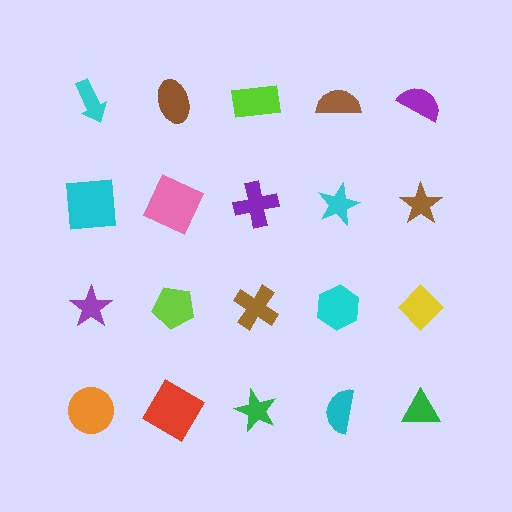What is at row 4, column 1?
An orange circle.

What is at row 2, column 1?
A cyan square.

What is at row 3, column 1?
A purple star.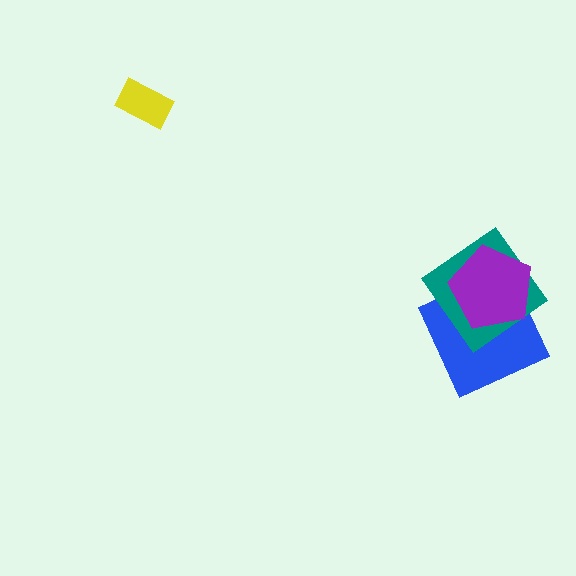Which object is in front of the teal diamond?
The purple pentagon is in front of the teal diamond.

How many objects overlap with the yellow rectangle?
0 objects overlap with the yellow rectangle.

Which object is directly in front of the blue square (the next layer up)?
The teal diamond is directly in front of the blue square.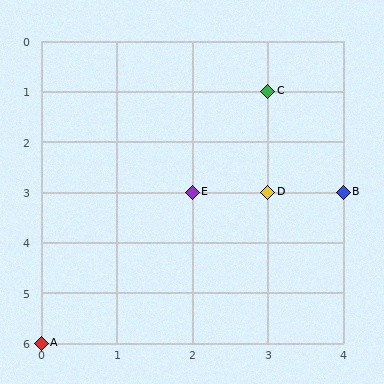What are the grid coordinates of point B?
Point B is at grid coordinates (4, 3).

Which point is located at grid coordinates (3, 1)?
Point C is at (3, 1).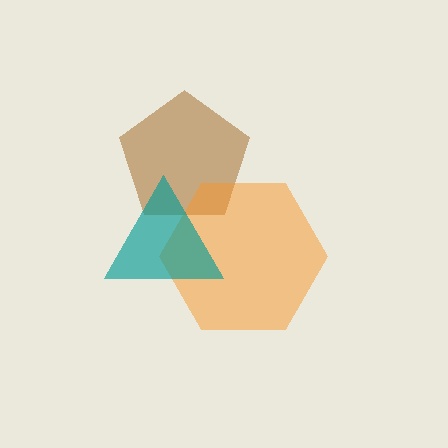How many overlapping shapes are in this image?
There are 3 overlapping shapes in the image.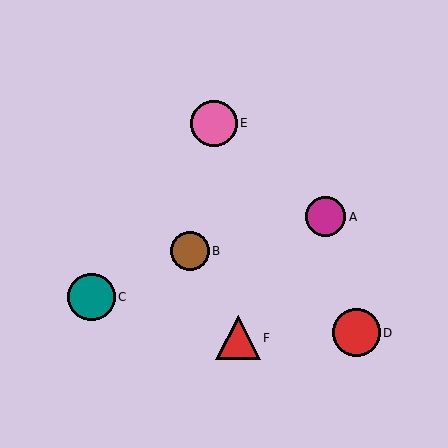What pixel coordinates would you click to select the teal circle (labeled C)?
Click at (91, 297) to select the teal circle C.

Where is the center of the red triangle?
The center of the red triangle is at (238, 338).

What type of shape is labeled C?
Shape C is a teal circle.